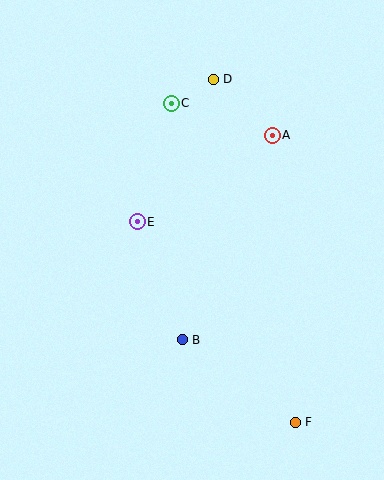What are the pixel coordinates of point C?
Point C is at (171, 103).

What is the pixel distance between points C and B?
The distance between C and B is 237 pixels.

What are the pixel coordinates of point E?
Point E is at (137, 222).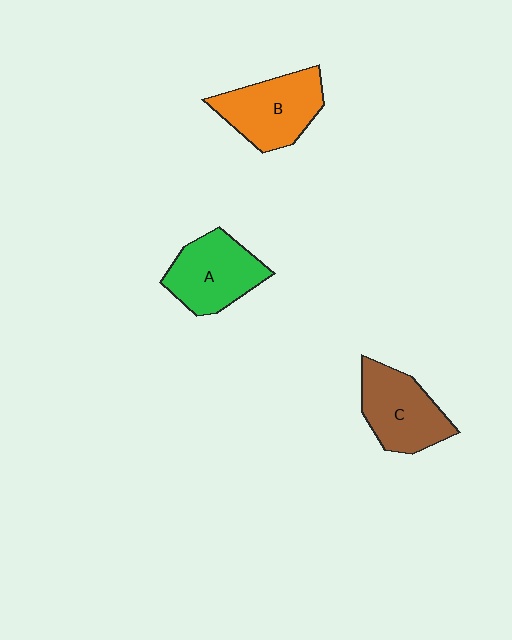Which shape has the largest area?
Shape B (orange).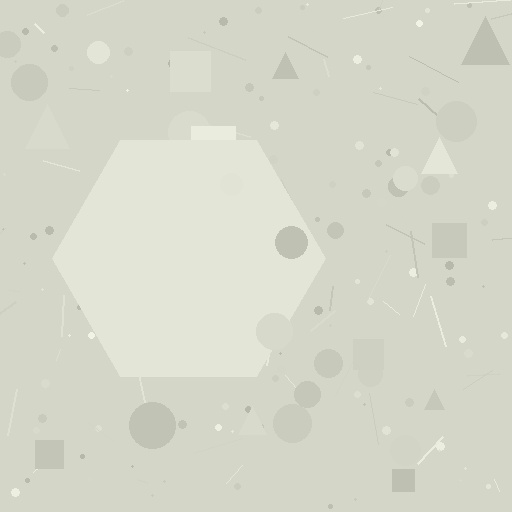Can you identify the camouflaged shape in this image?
The camouflaged shape is a hexagon.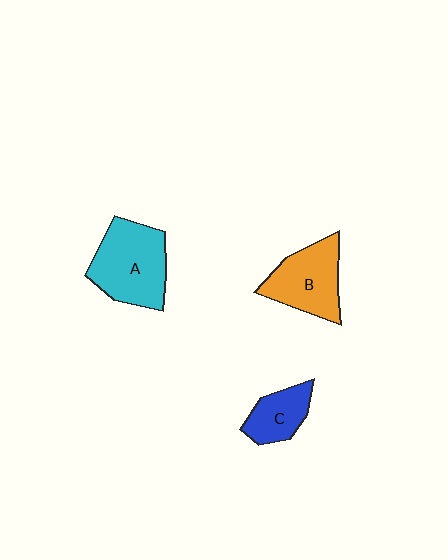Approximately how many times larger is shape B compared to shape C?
Approximately 1.6 times.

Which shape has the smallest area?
Shape C (blue).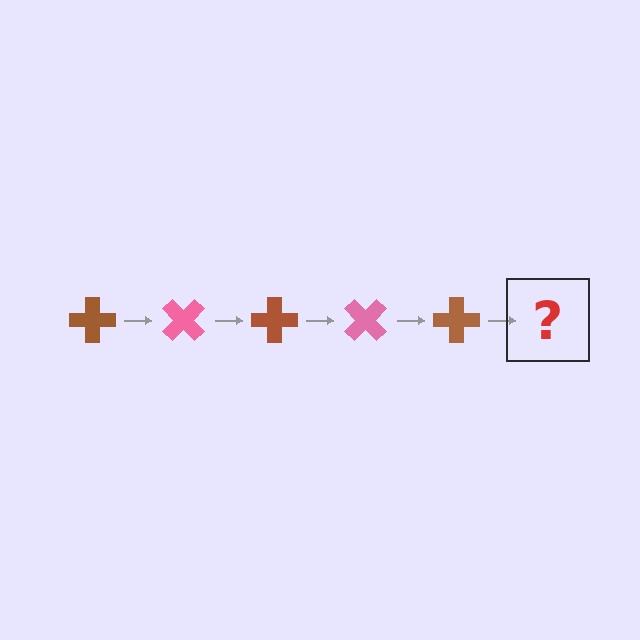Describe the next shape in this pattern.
It should be a pink cross, rotated 225 degrees from the start.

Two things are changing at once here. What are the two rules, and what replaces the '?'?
The two rules are that it rotates 45 degrees each step and the color cycles through brown and pink. The '?' should be a pink cross, rotated 225 degrees from the start.